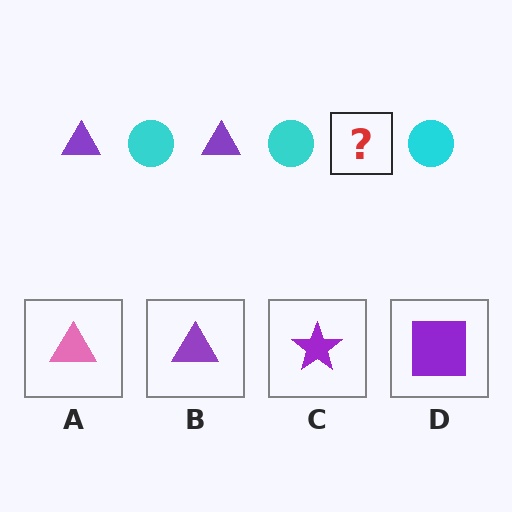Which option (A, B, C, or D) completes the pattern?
B.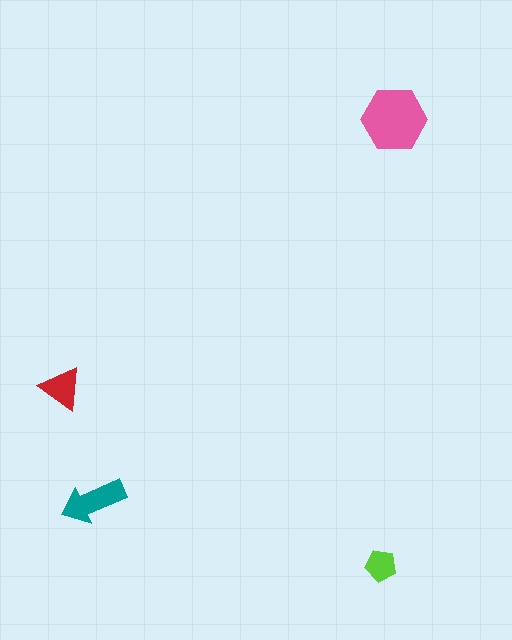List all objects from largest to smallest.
The pink hexagon, the teal arrow, the red triangle, the lime pentagon.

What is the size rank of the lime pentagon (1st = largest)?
4th.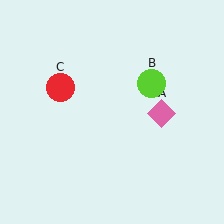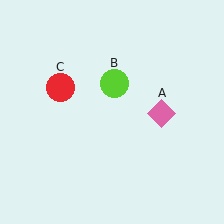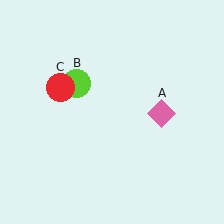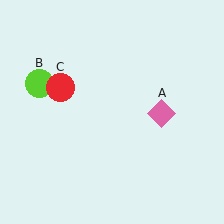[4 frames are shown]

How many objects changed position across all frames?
1 object changed position: lime circle (object B).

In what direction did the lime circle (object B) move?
The lime circle (object B) moved left.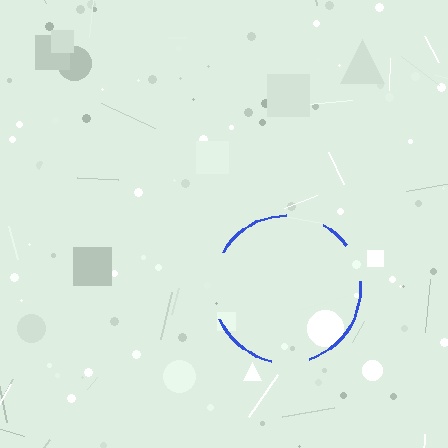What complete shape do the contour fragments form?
The contour fragments form a circle.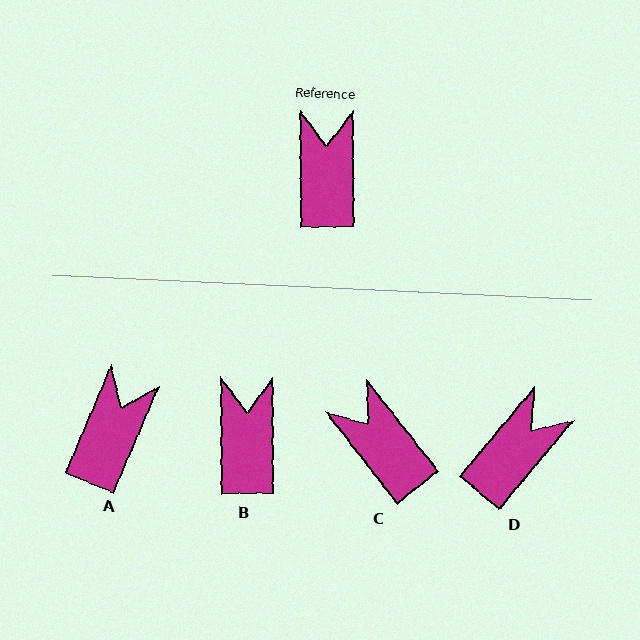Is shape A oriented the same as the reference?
No, it is off by about 24 degrees.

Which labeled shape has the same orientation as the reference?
B.